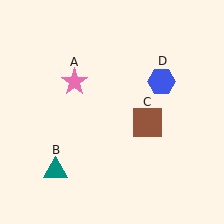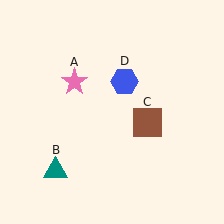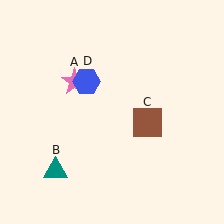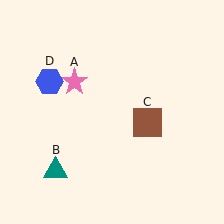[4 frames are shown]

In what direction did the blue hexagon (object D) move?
The blue hexagon (object D) moved left.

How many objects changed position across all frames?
1 object changed position: blue hexagon (object D).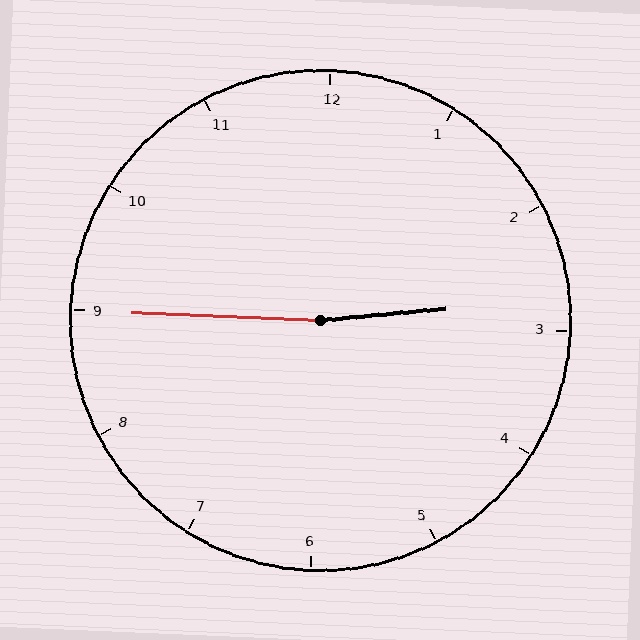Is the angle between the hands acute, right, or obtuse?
It is obtuse.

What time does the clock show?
2:45.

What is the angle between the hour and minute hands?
Approximately 172 degrees.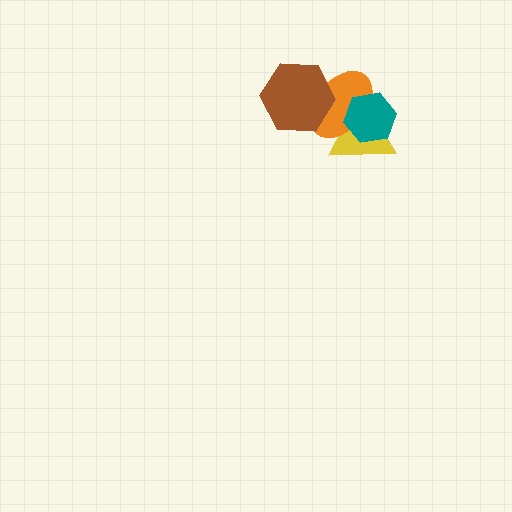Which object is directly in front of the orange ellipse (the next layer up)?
The teal hexagon is directly in front of the orange ellipse.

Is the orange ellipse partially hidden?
Yes, it is partially covered by another shape.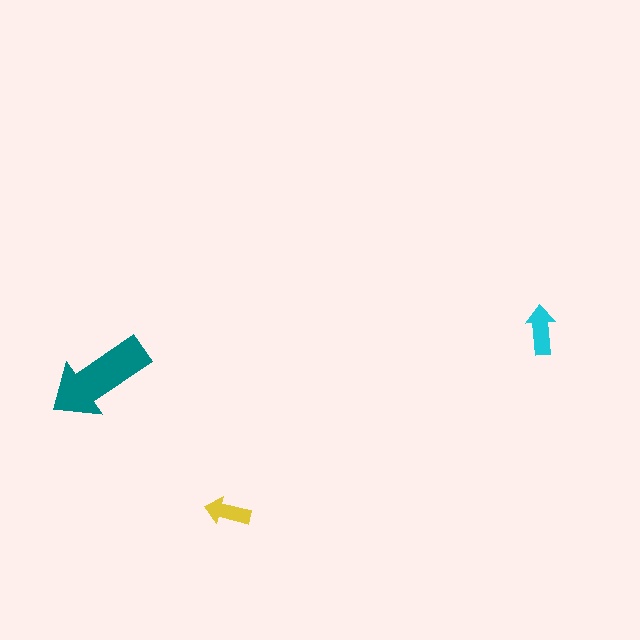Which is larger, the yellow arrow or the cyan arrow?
The cyan one.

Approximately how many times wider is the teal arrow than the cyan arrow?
About 2 times wider.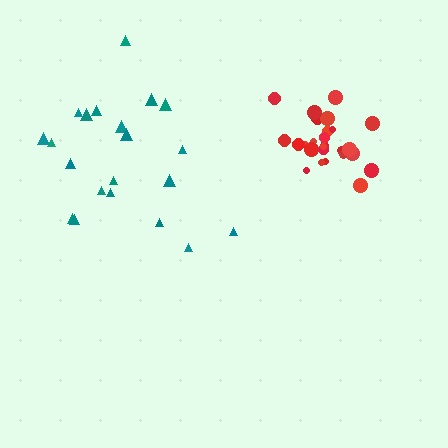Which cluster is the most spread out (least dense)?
Teal.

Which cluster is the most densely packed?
Red.